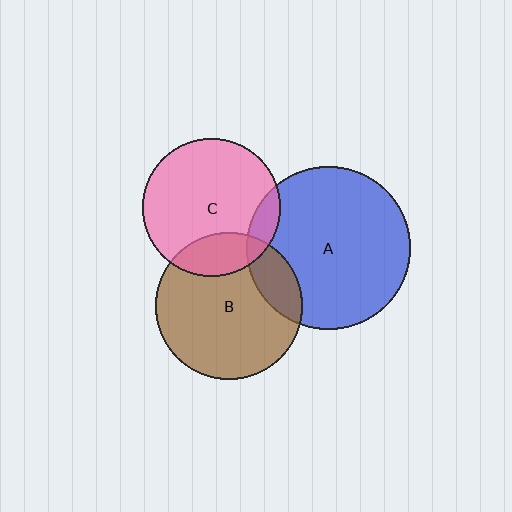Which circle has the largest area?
Circle A (blue).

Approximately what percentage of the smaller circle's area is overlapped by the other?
Approximately 20%.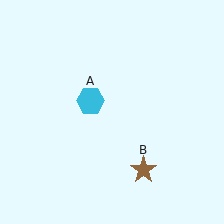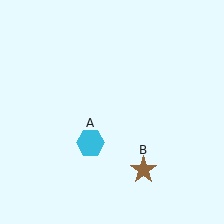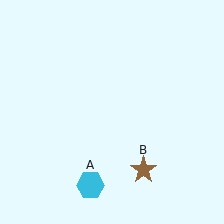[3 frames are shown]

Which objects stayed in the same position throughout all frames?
Brown star (object B) remained stationary.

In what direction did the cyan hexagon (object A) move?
The cyan hexagon (object A) moved down.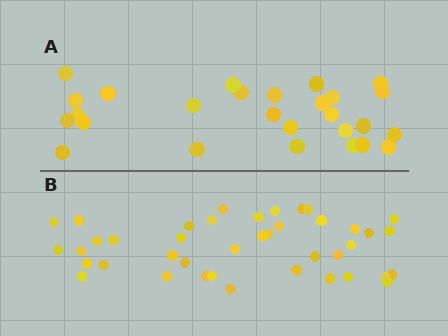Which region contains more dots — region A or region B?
Region B (the bottom region) has more dots.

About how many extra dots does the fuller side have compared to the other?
Region B has approximately 15 more dots than region A.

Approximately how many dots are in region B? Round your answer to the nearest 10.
About 40 dots. (The exact count is 41, which rounds to 40.)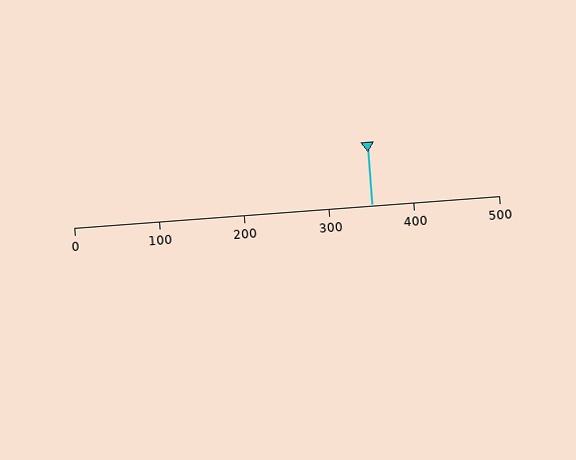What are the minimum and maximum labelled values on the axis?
The axis runs from 0 to 500.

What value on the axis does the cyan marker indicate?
The marker indicates approximately 350.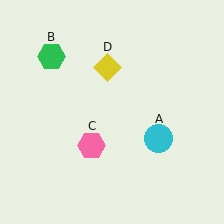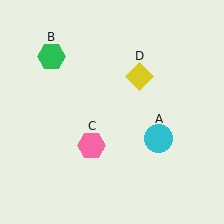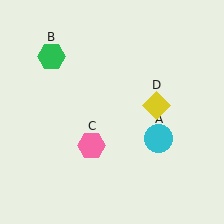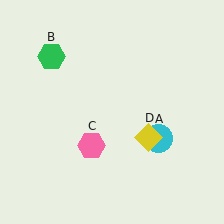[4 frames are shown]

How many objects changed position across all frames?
1 object changed position: yellow diamond (object D).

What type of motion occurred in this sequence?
The yellow diamond (object D) rotated clockwise around the center of the scene.